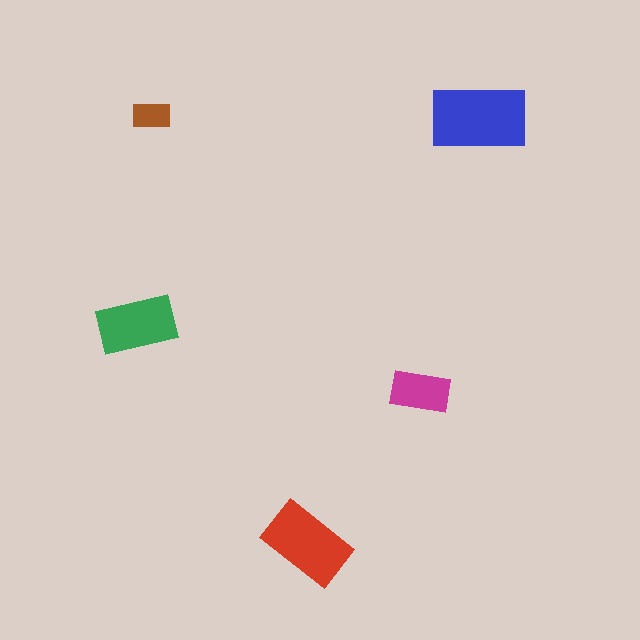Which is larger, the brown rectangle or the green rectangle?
The green one.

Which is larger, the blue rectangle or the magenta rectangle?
The blue one.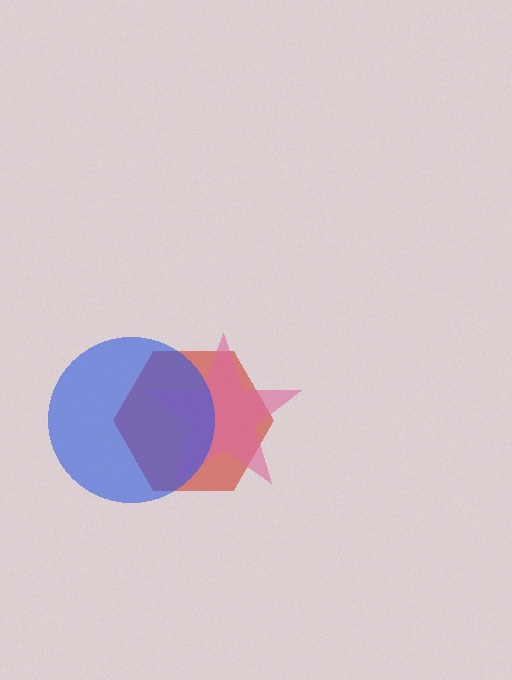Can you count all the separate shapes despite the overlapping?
Yes, there are 3 separate shapes.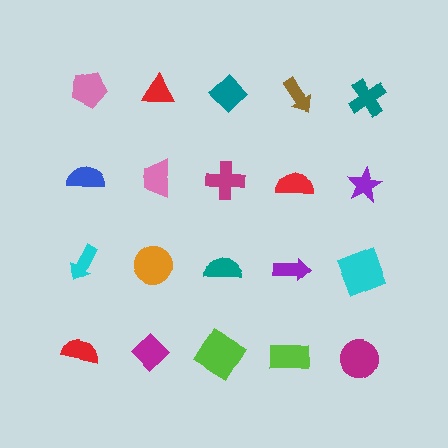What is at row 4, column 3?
A lime diamond.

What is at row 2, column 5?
A purple star.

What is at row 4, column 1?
A red semicircle.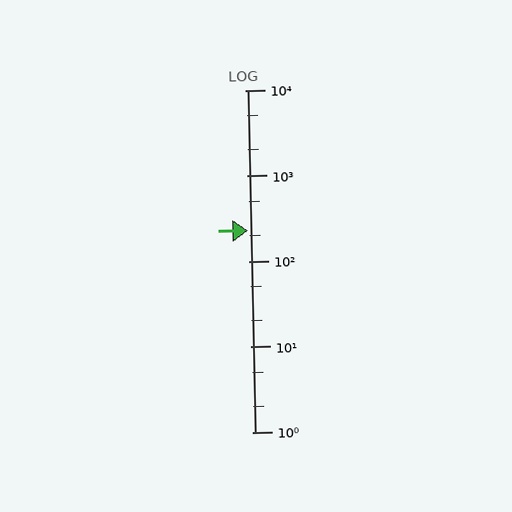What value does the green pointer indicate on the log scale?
The pointer indicates approximately 230.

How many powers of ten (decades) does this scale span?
The scale spans 4 decades, from 1 to 10000.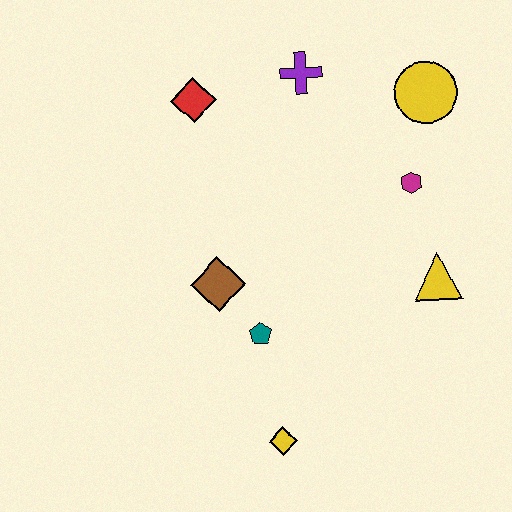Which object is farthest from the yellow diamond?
The yellow circle is farthest from the yellow diamond.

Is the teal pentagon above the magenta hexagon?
No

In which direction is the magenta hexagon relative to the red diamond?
The magenta hexagon is to the right of the red diamond.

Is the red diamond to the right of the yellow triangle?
No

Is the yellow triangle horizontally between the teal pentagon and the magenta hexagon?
No